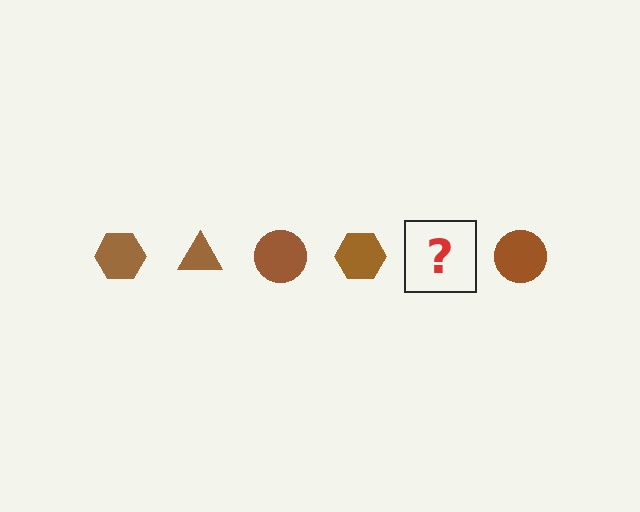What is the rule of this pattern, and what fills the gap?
The rule is that the pattern cycles through hexagon, triangle, circle shapes in brown. The gap should be filled with a brown triangle.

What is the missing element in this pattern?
The missing element is a brown triangle.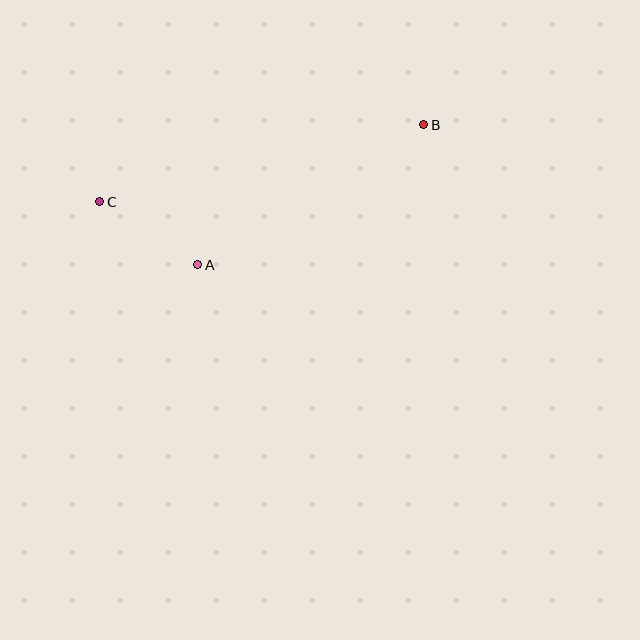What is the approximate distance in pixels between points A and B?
The distance between A and B is approximately 266 pixels.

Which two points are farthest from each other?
Points B and C are farthest from each other.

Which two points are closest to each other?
Points A and C are closest to each other.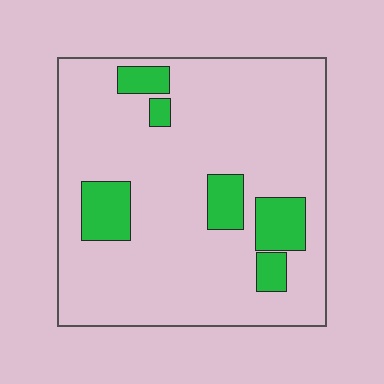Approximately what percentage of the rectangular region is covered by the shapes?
Approximately 15%.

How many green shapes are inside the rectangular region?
6.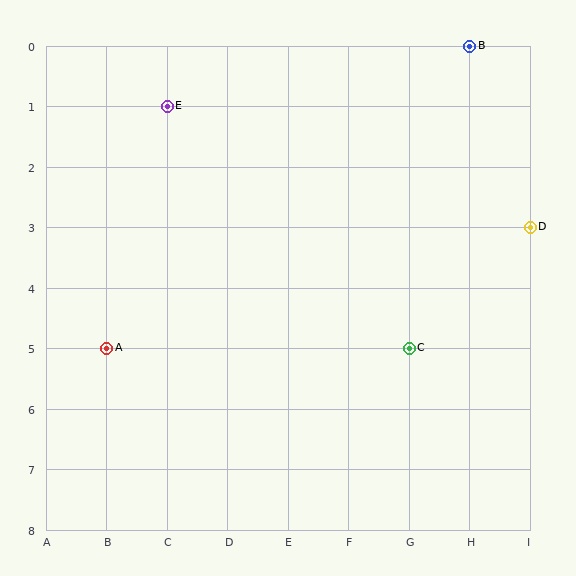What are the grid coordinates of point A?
Point A is at grid coordinates (B, 5).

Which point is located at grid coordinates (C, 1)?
Point E is at (C, 1).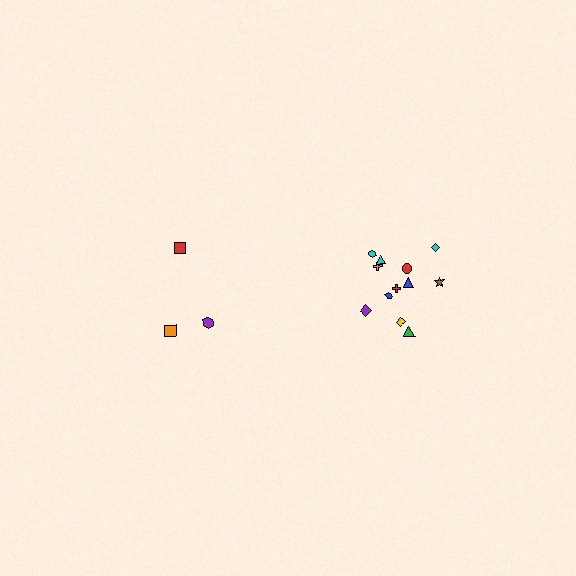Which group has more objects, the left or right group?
The right group.